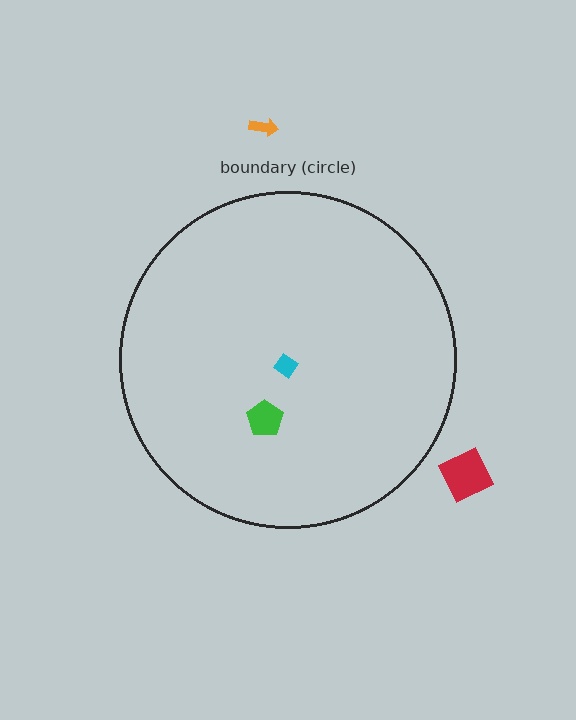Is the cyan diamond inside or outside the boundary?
Inside.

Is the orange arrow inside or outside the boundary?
Outside.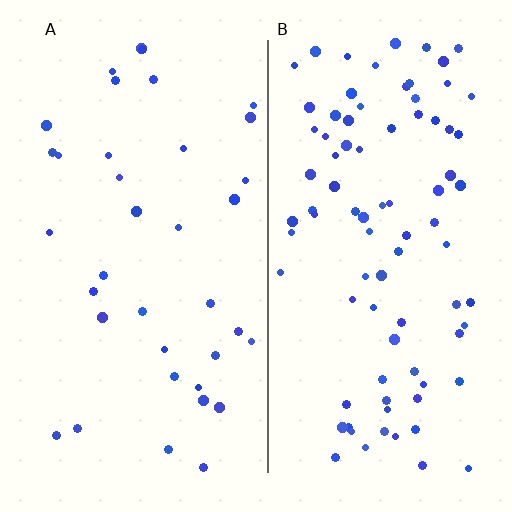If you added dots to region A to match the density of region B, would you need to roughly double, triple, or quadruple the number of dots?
Approximately double.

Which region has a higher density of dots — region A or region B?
B (the right).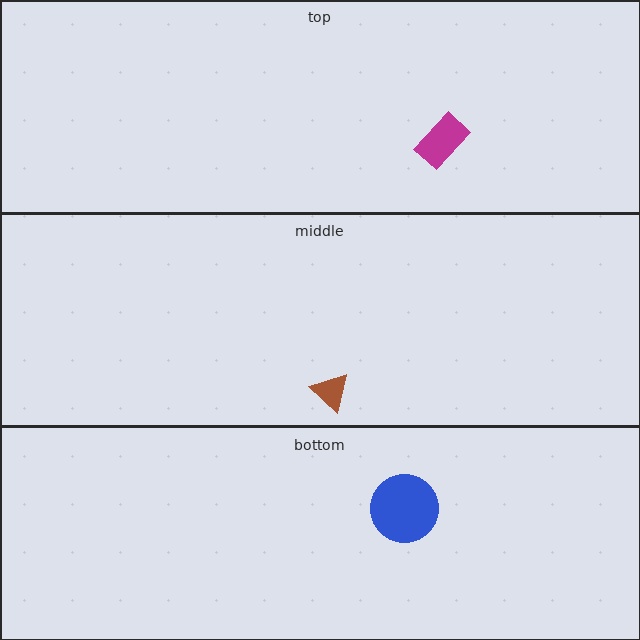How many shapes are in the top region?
1.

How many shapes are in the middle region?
1.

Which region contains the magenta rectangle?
The top region.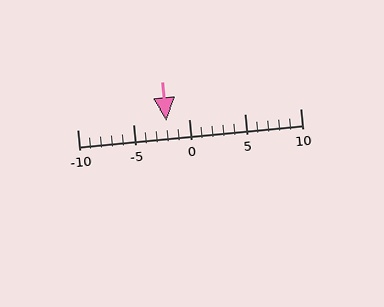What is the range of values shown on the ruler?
The ruler shows values from -10 to 10.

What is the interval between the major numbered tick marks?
The major tick marks are spaced 5 units apart.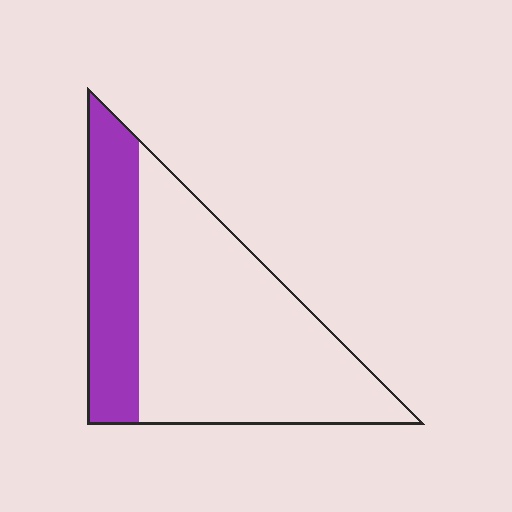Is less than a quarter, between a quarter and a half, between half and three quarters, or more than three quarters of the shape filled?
Between a quarter and a half.